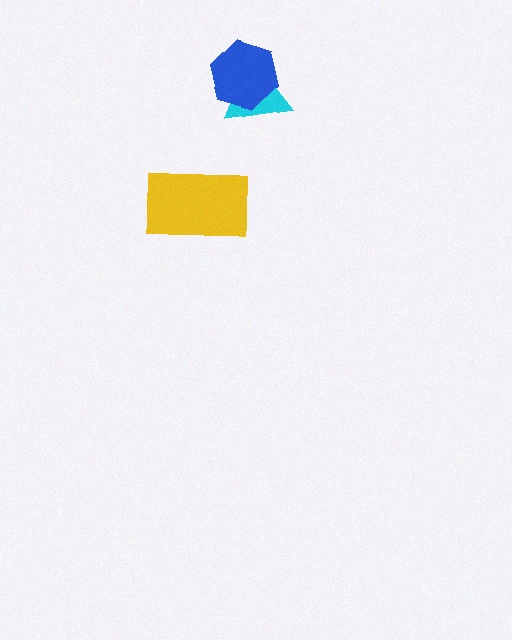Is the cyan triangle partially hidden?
Yes, it is partially covered by another shape.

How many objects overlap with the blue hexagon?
1 object overlaps with the blue hexagon.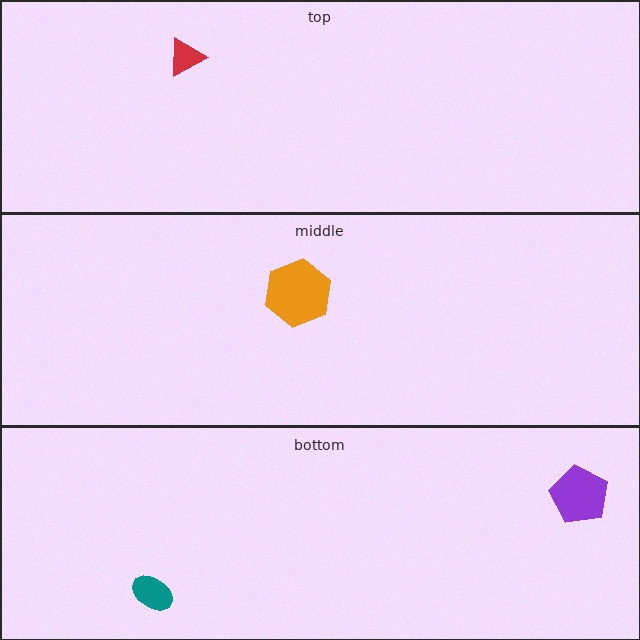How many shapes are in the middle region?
1.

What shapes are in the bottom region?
The teal ellipse, the purple pentagon.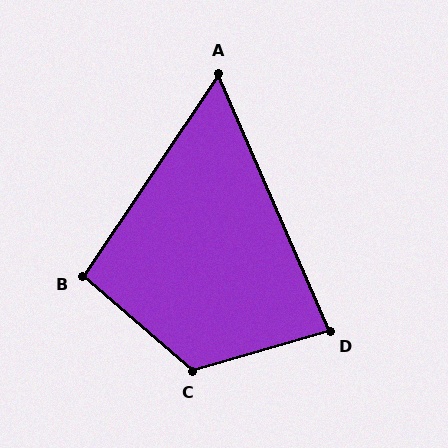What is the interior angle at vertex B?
Approximately 97 degrees (obtuse).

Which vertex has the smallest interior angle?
A, at approximately 57 degrees.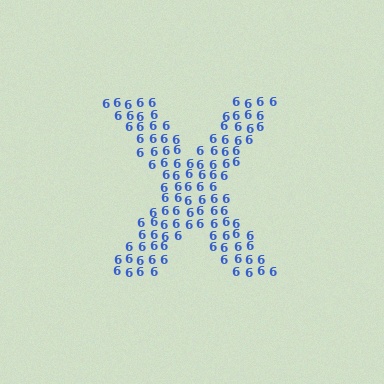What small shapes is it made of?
It is made of small digit 6's.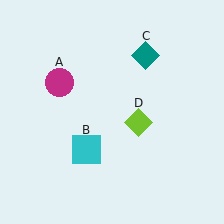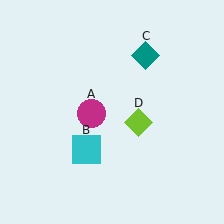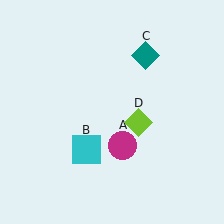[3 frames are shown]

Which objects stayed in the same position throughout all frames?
Cyan square (object B) and teal diamond (object C) and lime diamond (object D) remained stationary.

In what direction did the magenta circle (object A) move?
The magenta circle (object A) moved down and to the right.